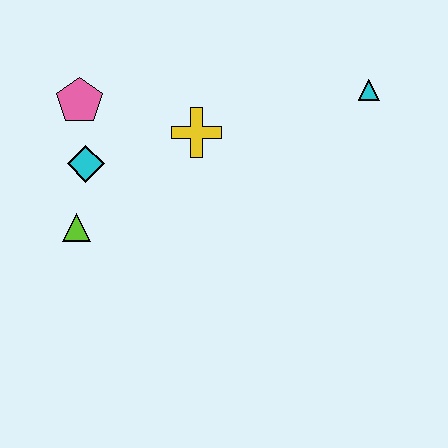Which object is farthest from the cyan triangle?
The lime triangle is farthest from the cyan triangle.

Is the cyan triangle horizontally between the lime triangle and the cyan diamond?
No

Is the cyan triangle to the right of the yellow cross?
Yes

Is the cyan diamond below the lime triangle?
No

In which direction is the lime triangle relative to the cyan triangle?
The lime triangle is to the left of the cyan triangle.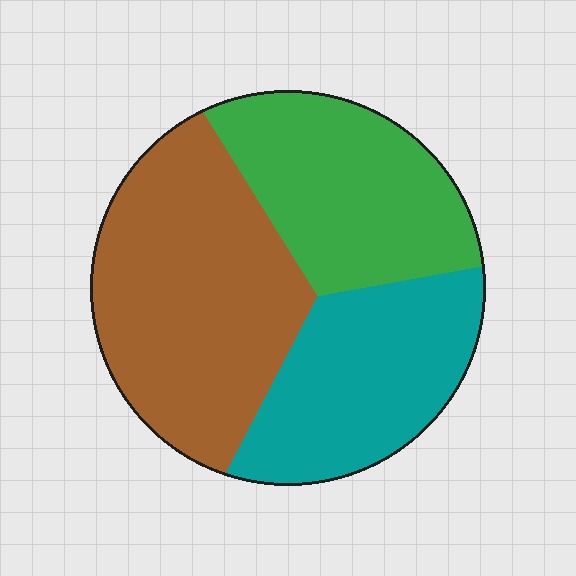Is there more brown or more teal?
Brown.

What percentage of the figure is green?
Green covers about 30% of the figure.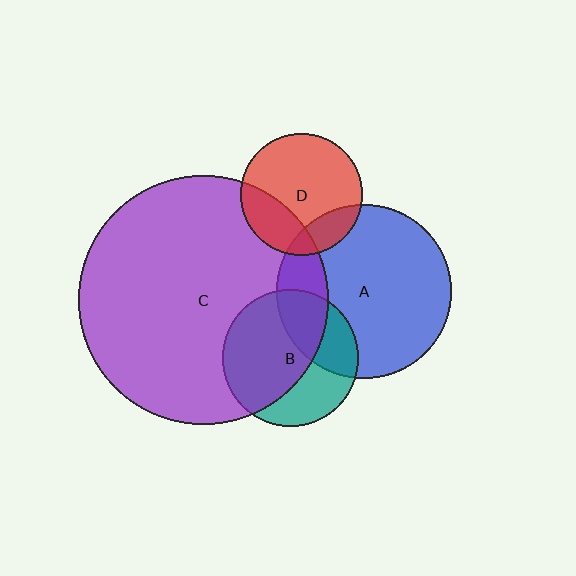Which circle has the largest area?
Circle C (purple).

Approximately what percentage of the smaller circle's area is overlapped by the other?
Approximately 20%.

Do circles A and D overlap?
Yes.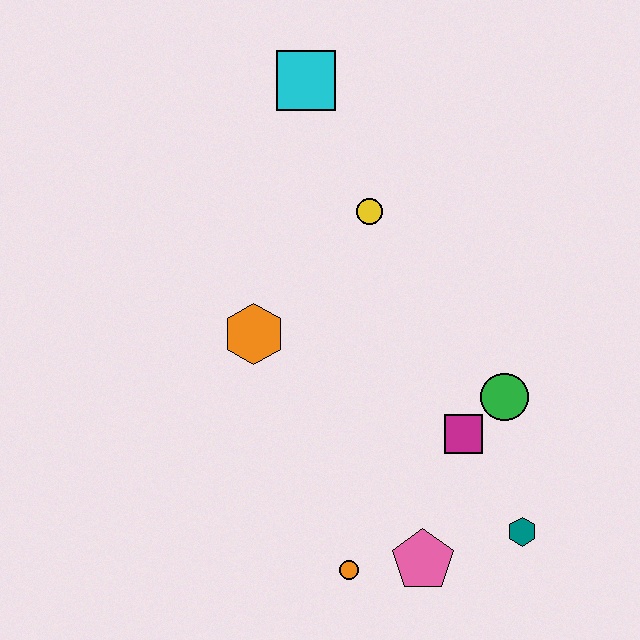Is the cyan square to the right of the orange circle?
No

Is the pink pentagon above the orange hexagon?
No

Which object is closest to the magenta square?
The green circle is closest to the magenta square.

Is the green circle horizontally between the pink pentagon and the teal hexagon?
Yes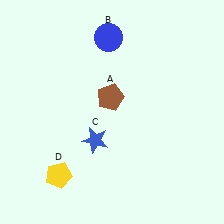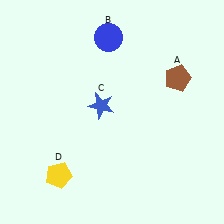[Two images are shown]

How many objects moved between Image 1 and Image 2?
2 objects moved between the two images.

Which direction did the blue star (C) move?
The blue star (C) moved up.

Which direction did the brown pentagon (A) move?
The brown pentagon (A) moved right.